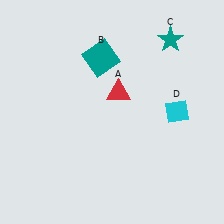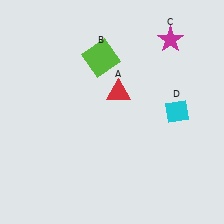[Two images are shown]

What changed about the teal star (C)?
In Image 1, C is teal. In Image 2, it changed to magenta.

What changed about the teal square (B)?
In Image 1, B is teal. In Image 2, it changed to lime.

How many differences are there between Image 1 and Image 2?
There are 2 differences between the two images.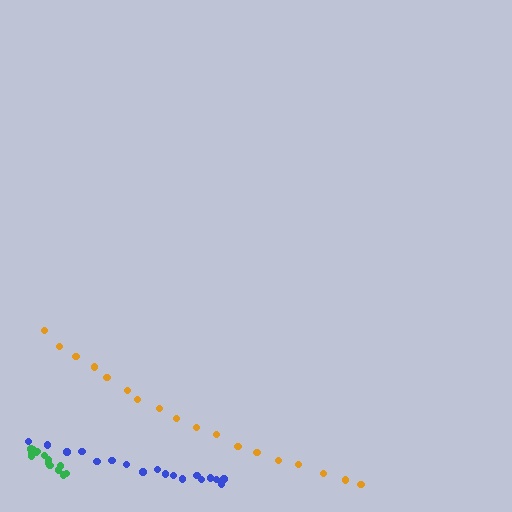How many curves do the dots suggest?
There are 3 distinct paths.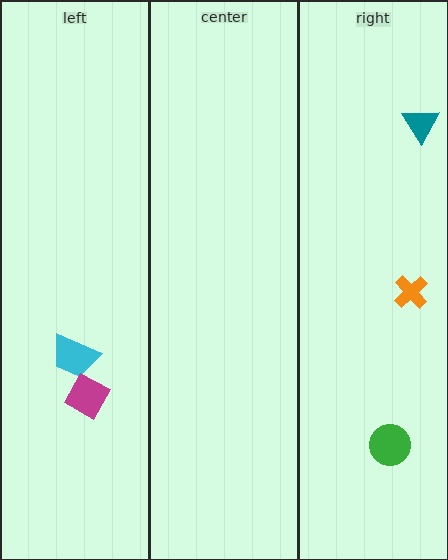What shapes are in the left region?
The cyan trapezoid, the magenta square.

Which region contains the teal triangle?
The right region.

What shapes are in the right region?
The orange cross, the teal triangle, the green circle.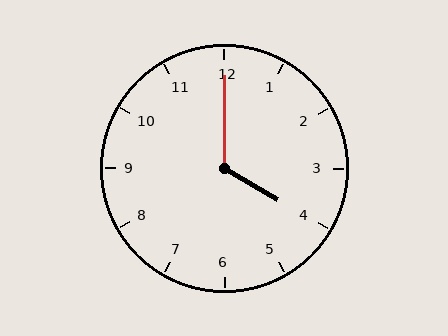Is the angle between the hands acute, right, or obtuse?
It is obtuse.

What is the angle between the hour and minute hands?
Approximately 120 degrees.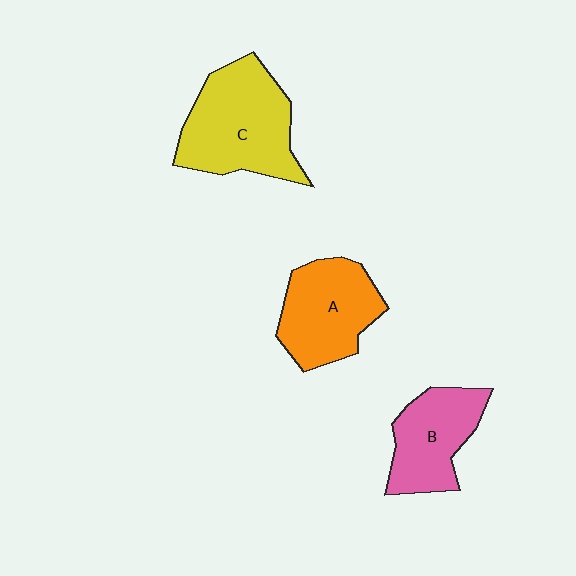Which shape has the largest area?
Shape C (yellow).